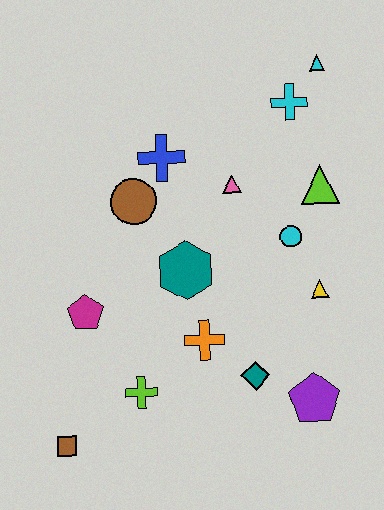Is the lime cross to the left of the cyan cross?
Yes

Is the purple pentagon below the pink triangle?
Yes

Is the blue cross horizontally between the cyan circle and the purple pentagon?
No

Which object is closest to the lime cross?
The orange cross is closest to the lime cross.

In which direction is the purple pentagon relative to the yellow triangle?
The purple pentagon is below the yellow triangle.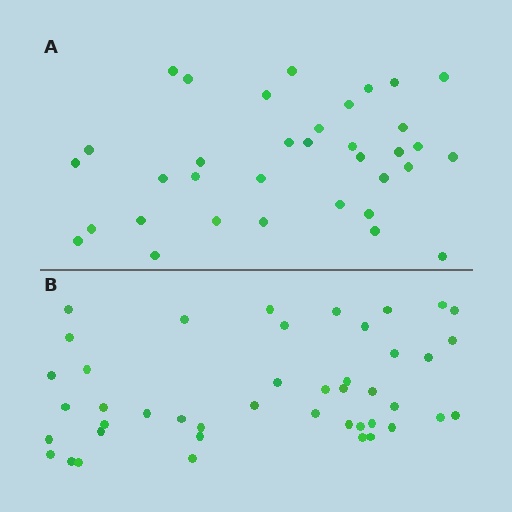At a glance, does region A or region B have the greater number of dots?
Region B (the bottom region) has more dots.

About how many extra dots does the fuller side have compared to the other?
Region B has roughly 8 or so more dots than region A.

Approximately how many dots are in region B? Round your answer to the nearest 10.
About 40 dots. (The exact count is 44, which rounds to 40.)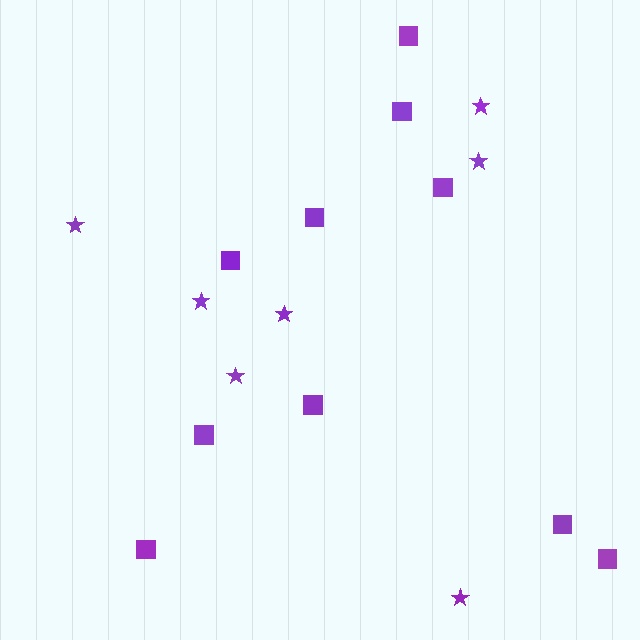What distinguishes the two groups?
There are 2 groups: one group of stars (7) and one group of squares (10).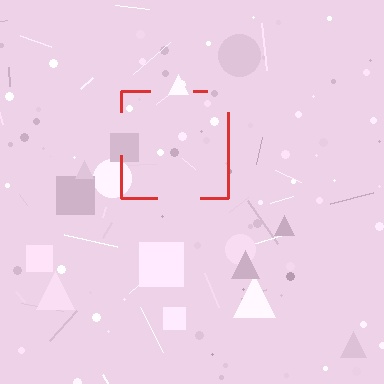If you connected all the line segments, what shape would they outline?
They would outline a square.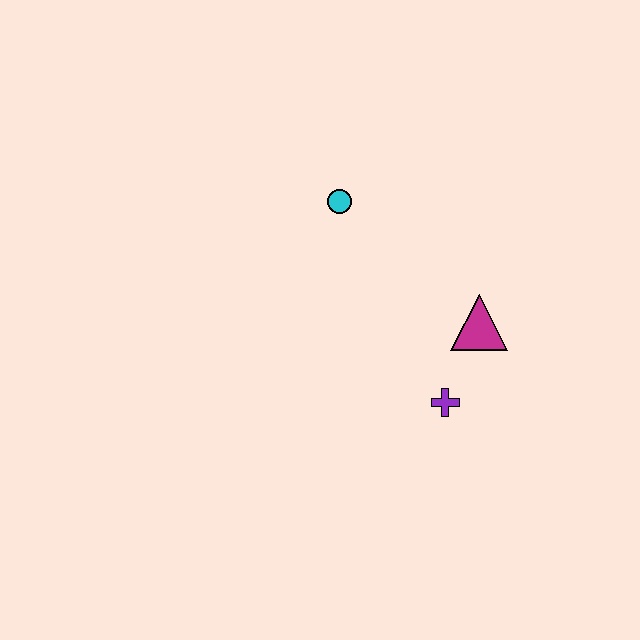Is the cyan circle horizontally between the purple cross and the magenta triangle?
No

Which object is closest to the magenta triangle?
The purple cross is closest to the magenta triangle.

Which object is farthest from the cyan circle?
The purple cross is farthest from the cyan circle.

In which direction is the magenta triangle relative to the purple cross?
The magenta triangle is above the purple cross.